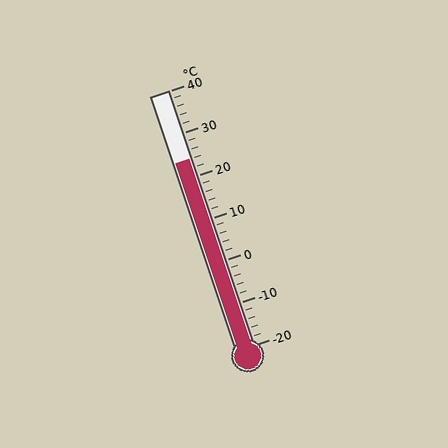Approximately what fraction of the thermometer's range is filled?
The thermometer is filled to approximately 75% of its range.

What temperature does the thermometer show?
The thermometer shows approximately 24°C.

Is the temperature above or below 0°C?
The temperature is above 0°C.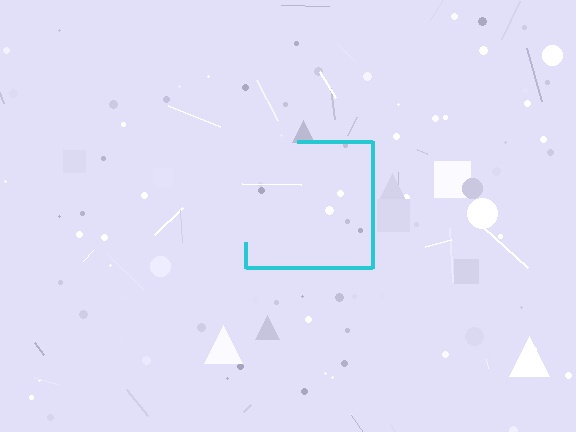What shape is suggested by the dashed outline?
The dashed outline suggests a square.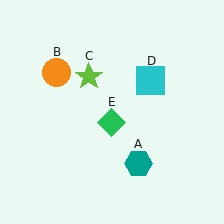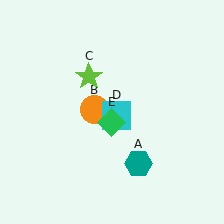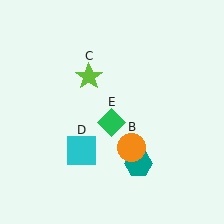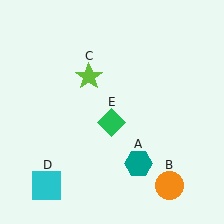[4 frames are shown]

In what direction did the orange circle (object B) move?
The orange circle (object B) moved down and to the right.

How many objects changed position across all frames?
2 objects changed position: orange circle (object B), cyan square (object D).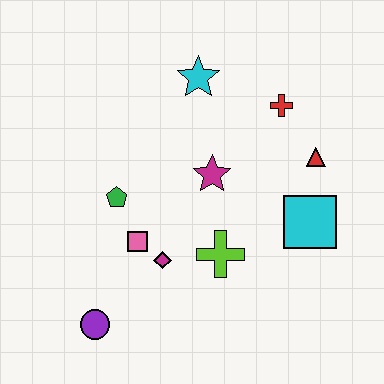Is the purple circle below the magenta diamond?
Yes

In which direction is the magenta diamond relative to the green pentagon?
The magenta diamond is below the green pentagon.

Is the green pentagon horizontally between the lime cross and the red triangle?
No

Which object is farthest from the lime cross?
The cyan star is farthest from the lime cross.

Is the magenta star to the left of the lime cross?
Yes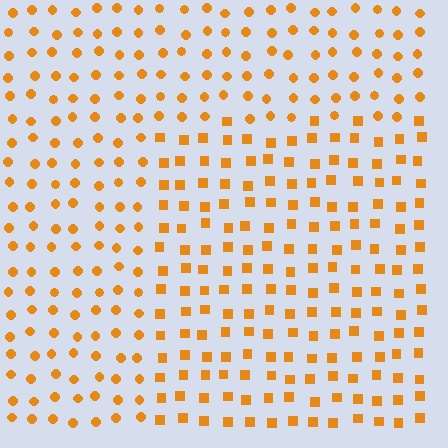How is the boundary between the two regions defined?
The boundary is defined by a change in element shape: squares inside vs. circles outside. All elements share the same color and spacing.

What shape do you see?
I see a rectangle.